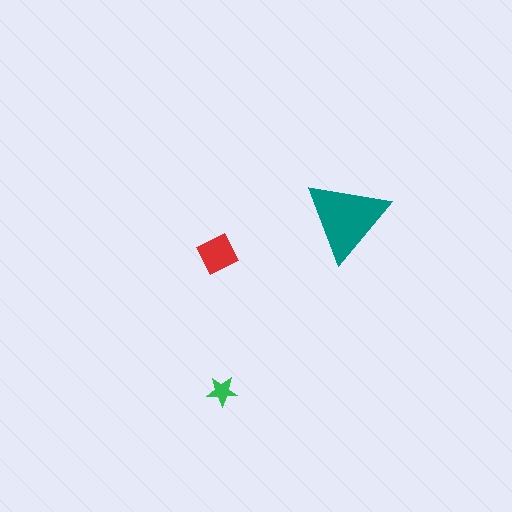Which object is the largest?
The teal triangle.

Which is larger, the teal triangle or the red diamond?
The teal triangle.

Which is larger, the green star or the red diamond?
The red diamond.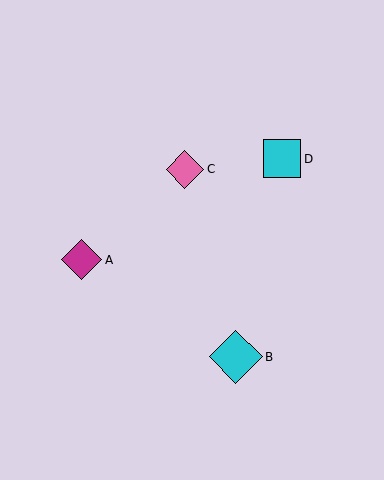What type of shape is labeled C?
Shape C is a pink diamond.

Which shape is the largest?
The cyan diamond (labeled B) is the largest.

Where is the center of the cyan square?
The center of the cyan square is at (282, 159).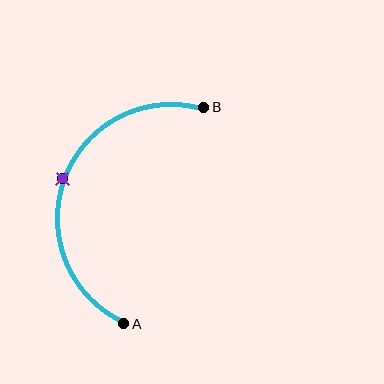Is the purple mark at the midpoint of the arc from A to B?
Yes. The purple mark lies on the arc at equal arc-length from both A and B — it is the arc midpoint.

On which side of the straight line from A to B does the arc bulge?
The arc bulges to the left of the straight line connecting A and B.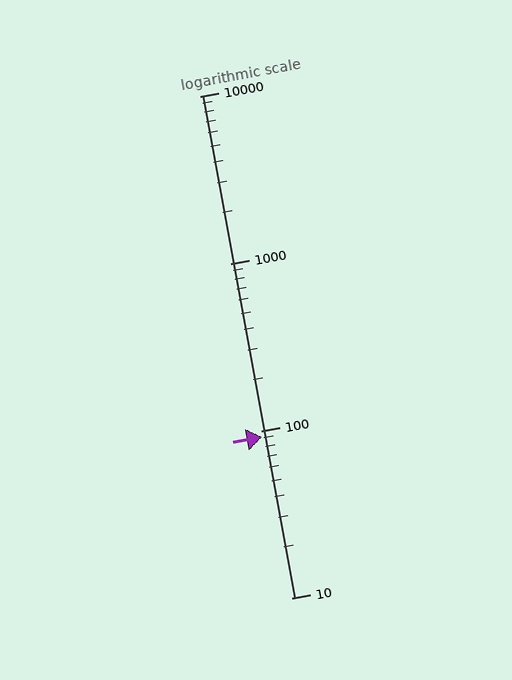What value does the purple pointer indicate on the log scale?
The pointer indicates approximately 92.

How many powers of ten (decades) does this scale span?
The scale spans 3 decades, from 10 to 10000.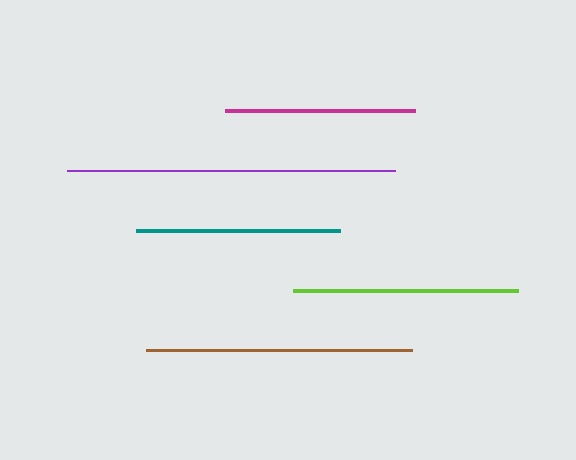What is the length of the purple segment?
The purple segment is approximately 328 pixels long.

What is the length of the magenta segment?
The magenta segment is approximately 191 pixels long.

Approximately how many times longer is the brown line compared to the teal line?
The brown line is approximately 1.3 times the length of the teal line.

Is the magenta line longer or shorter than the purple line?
The purple line is longer than the magenta line.